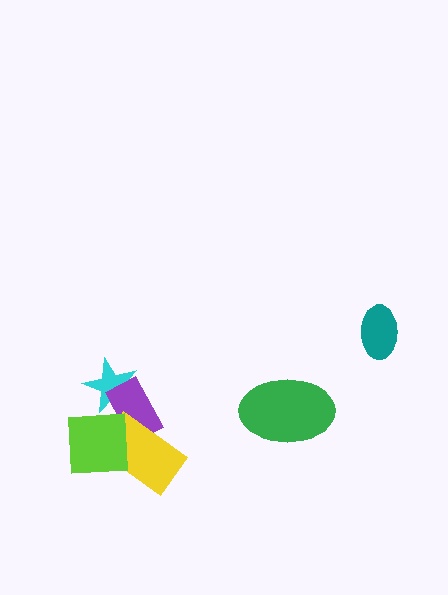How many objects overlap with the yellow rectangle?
2 objects overlap with the yellow rectangle.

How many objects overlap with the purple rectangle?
3 objects overlap with the purple rectangle.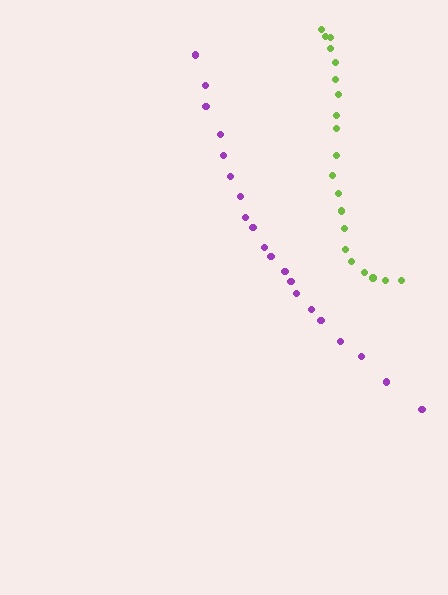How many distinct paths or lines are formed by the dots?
There are 2 distinct paths.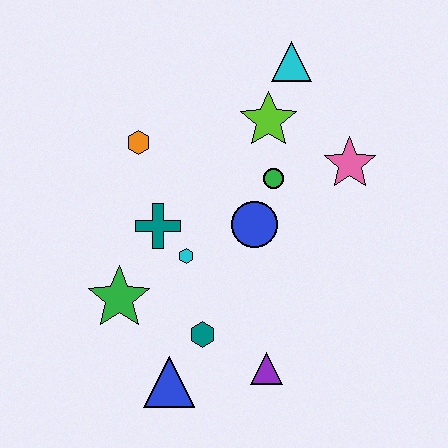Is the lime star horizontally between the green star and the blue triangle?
No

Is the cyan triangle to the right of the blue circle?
Yes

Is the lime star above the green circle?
Yes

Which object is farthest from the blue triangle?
The cyan triangle is farthest from the blue triangle.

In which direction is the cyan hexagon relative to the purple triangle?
The cyan hexagon is above the purple triangle.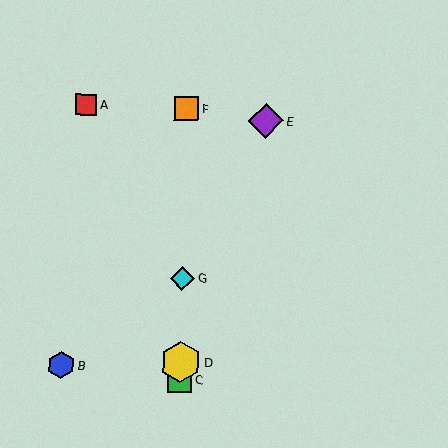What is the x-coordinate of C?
Object C is at x≈180.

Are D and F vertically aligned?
Yes, both are at x≈180.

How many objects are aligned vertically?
4 objects (C, D, F, G) are aligned vertically.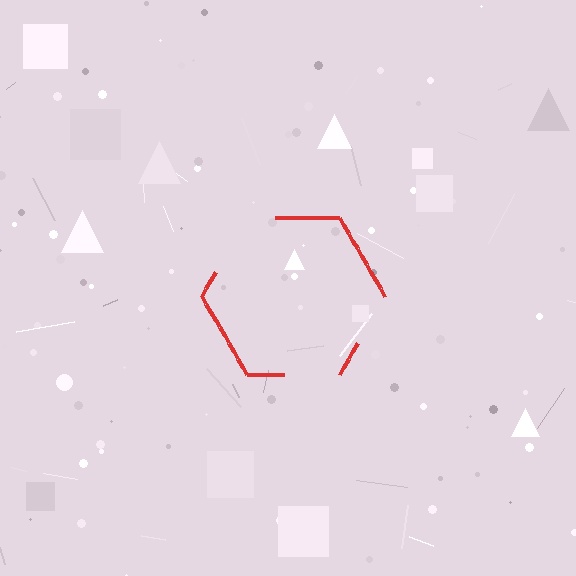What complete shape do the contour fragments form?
The contour fragments form a hexagon.